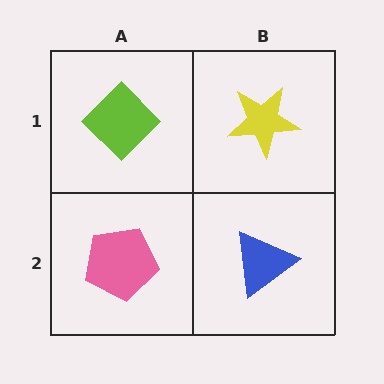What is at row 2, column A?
A pink pentagon.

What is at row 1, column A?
A lime diamond.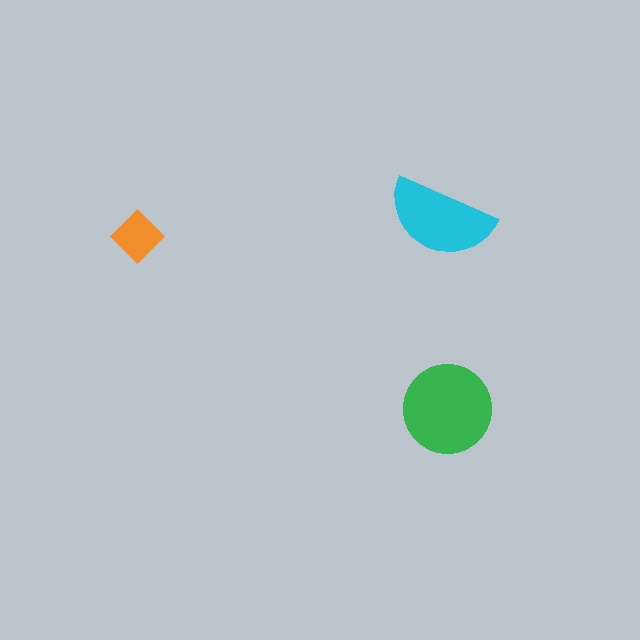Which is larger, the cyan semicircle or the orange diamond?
The cyan semicircle.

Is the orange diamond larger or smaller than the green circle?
Smaller.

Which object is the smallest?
The orange diamond.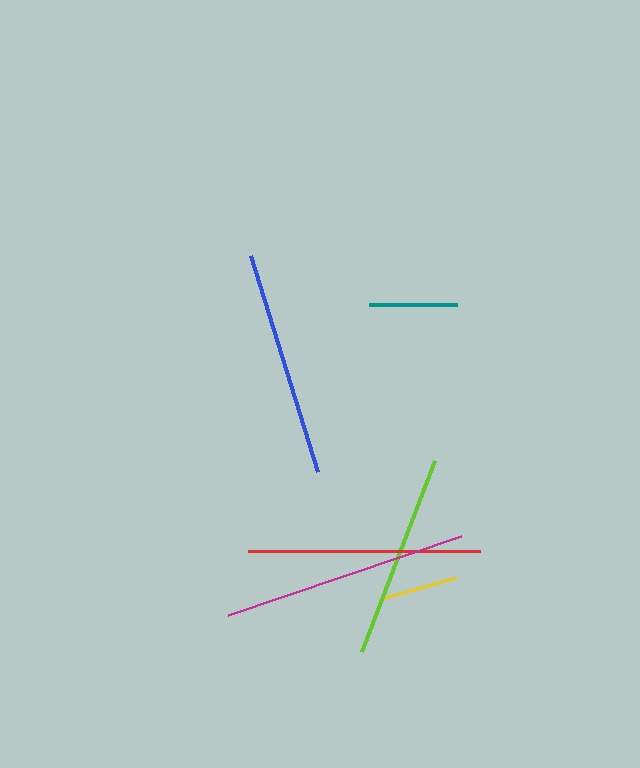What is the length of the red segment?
The red segment is approximately 232 pixels long.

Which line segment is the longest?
The magenta line is the longest at approximately 245 pixels.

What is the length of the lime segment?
The lime segment is approximately 204 pixels long.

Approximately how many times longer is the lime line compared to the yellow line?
The lime line is approximately 2.6 times the length of the yellow line.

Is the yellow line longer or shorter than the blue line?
The blue line is longer than the yellow line.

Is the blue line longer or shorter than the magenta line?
The magenta line is longer than the blue line.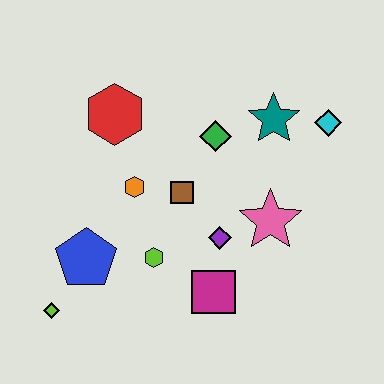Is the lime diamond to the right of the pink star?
No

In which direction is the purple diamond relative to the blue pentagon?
The purple diamond is to the right of the blue pentagon.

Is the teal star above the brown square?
Yes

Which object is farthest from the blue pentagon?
The cyan diamond is farthest from the blue pentagon.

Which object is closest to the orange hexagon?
The brown square is closest to the orange hexagon.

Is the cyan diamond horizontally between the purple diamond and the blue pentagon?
No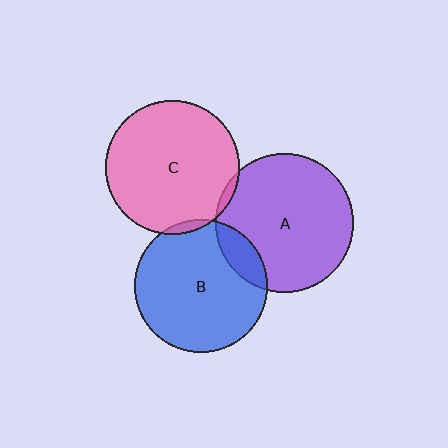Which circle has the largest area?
Circle A (purple).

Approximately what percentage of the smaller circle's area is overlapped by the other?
Approximately 5%.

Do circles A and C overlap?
Yes.